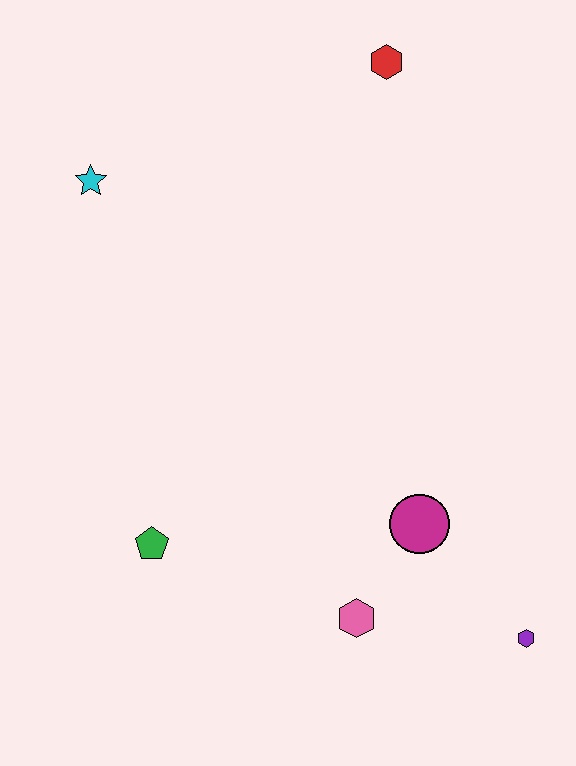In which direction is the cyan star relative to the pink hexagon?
The cyan star is above the pink hexagon.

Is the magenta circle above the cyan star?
No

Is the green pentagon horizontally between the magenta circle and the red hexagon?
No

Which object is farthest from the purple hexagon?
The cyan star is farthest from the purple hexagon.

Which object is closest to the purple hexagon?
The magenta circle is closest to the purple hexagon.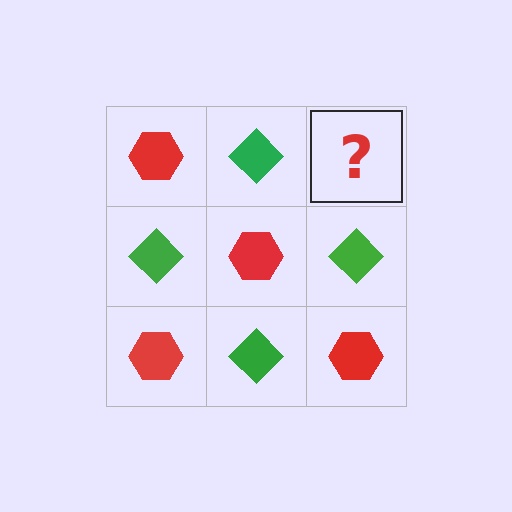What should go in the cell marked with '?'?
The missing cell should contain a red hexagon.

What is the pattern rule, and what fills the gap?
The rule is that it alternates red hexagon and green diamond in a checkerboard pattern. The gap should be filled with a red hexagon.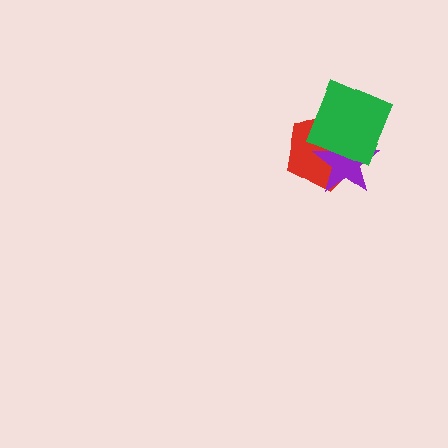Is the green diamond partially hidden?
No, no other shape covers it.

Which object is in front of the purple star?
The green diamond is in front of the purple star.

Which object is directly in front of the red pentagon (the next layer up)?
The purple star is directly in front of the red pentagon.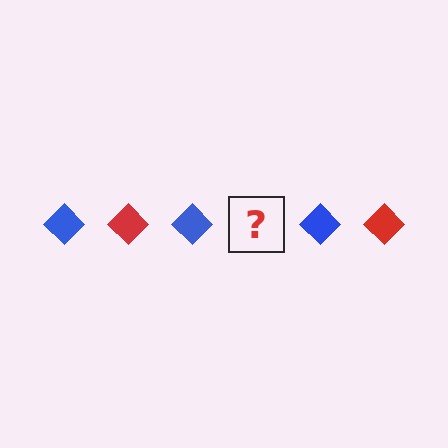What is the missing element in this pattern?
The missing element is a red diamond.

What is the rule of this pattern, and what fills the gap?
The rule is that the pattern cycles through blue, red diamonds. The gap should be filled with a red diamond.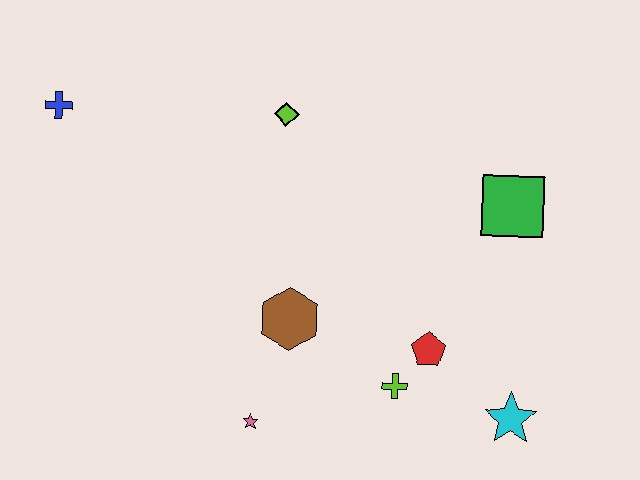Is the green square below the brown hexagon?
No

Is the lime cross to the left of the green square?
Yes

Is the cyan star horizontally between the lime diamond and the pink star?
No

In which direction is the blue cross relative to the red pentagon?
The blue cross is to the left of the red pentagon.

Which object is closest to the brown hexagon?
The pink star is closest to the brown hexagon.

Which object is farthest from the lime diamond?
The cyan star is farthest from the lime diamond.